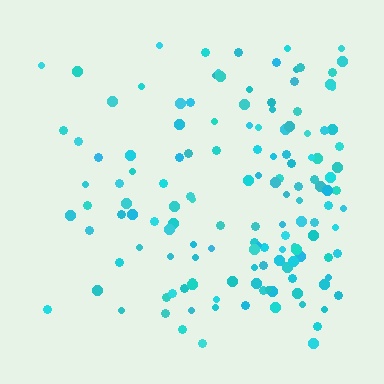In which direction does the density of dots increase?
From left to right, with the right side densest.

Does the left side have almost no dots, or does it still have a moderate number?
Still a moderate number, just noticeably fewer than the right.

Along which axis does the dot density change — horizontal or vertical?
Horizontal.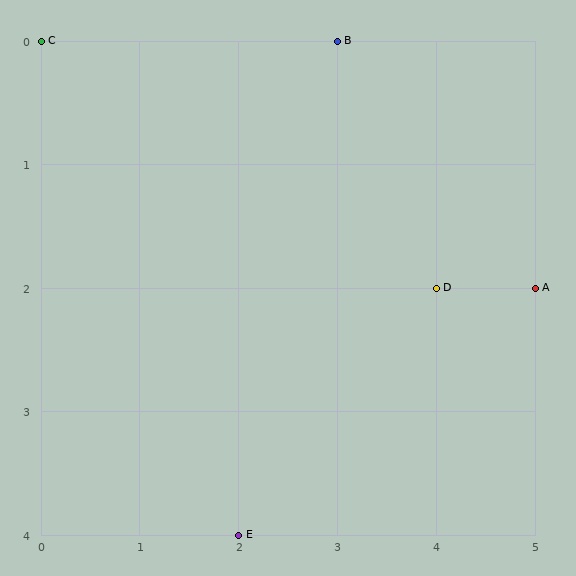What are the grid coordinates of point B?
Point B is at grid coordinates (3, 0).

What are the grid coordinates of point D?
Point D is at grid coordinates (4, 2).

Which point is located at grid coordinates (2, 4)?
Point E is at (2, 4).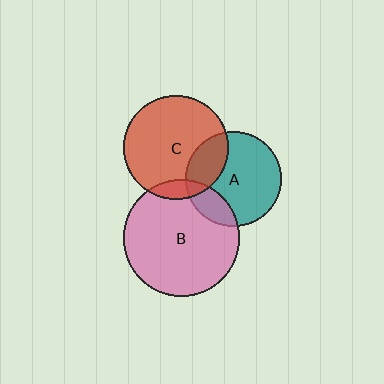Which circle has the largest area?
Circle B (pink).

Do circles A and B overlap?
Yes.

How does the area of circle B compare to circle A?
Approximately 1.5 times.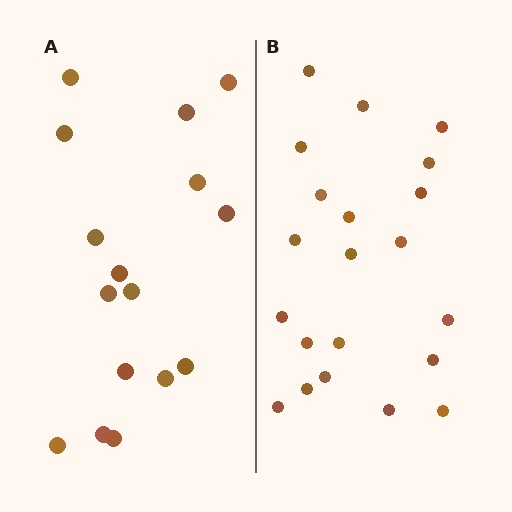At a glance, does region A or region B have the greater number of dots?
Region B (the right region) has more dots.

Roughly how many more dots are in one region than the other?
Region B has about 5 more dots than region A.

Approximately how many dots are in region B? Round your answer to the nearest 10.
About 20 dots. (The exact count is 21, which rounds to 20.)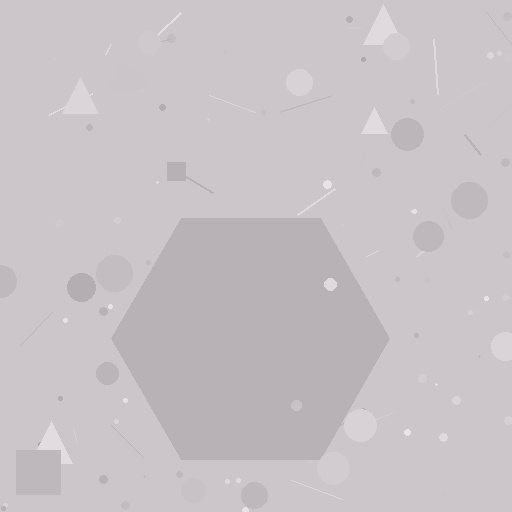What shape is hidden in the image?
A hexagon is hidden in the image.